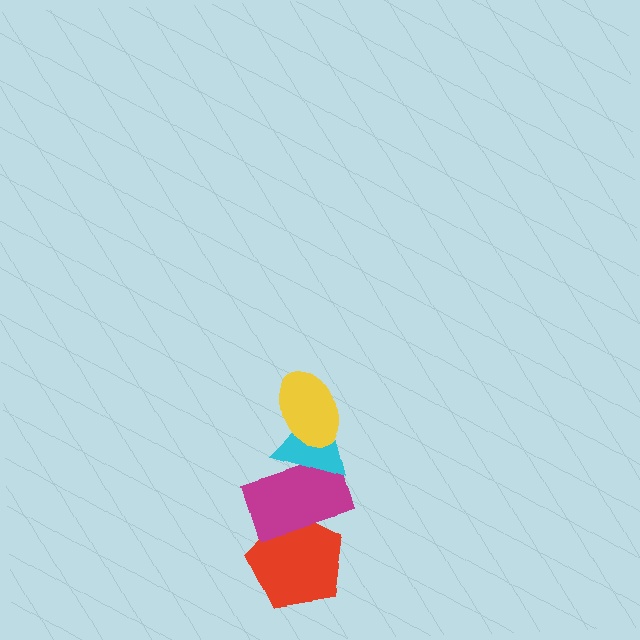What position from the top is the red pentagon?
The red pentagon is 4th from the top.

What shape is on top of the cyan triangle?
The yellow ellipse is on top of the cyan triangle.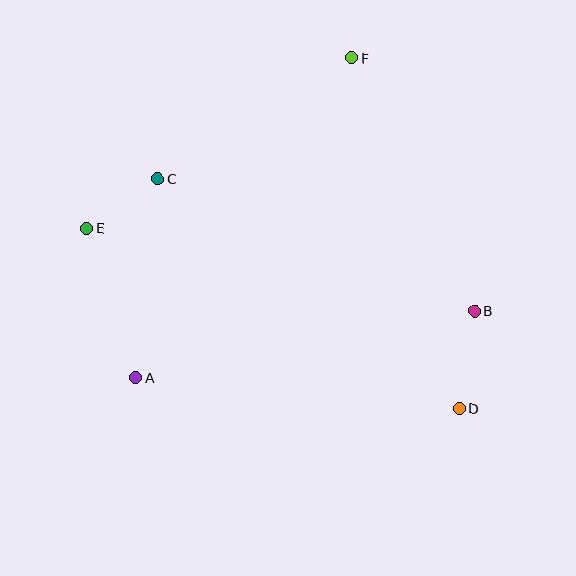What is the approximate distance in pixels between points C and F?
The distance between C and F is approximately 229 pixels.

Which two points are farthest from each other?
Points D and E are farthest from each other.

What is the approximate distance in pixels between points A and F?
The distance between A and F is approximately 386 pixels.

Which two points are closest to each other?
Points C and E are closest to each other.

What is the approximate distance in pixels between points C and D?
The distance between C and D is approximately 379 pixels.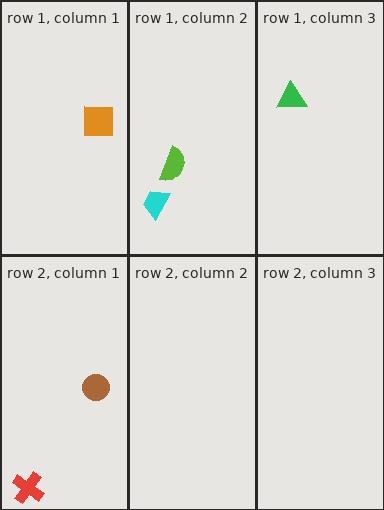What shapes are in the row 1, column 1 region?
The orange square.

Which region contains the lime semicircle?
The row 1, column 2 region.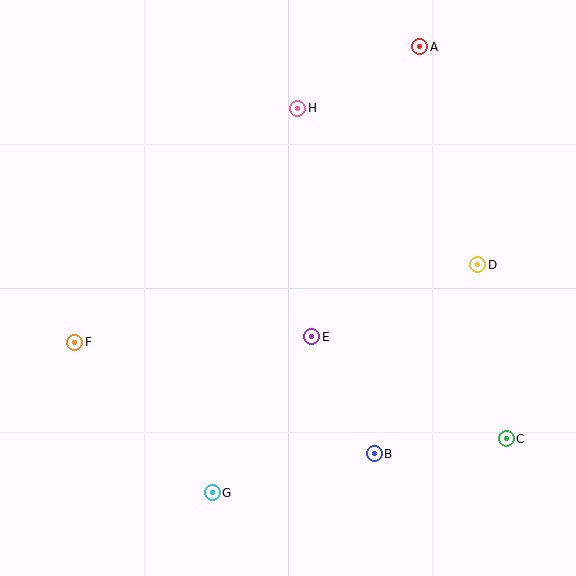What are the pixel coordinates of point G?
Point G is at (212, 493).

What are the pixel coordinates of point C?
Point C is at (506, 439).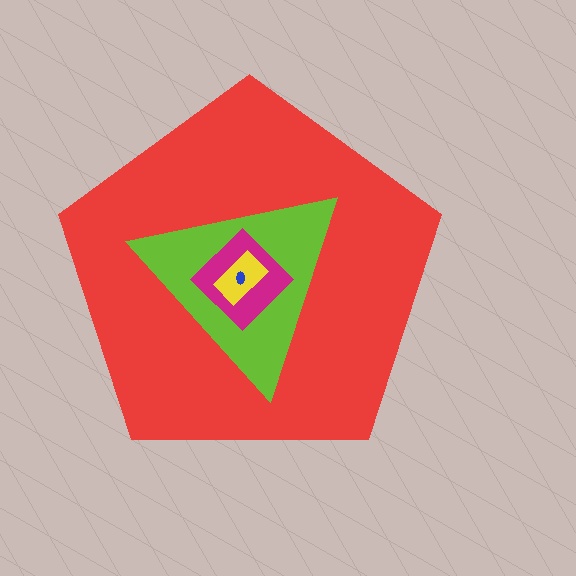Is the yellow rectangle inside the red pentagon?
Yes.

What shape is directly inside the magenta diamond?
The yellow rectangle.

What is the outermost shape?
The red pentagon.